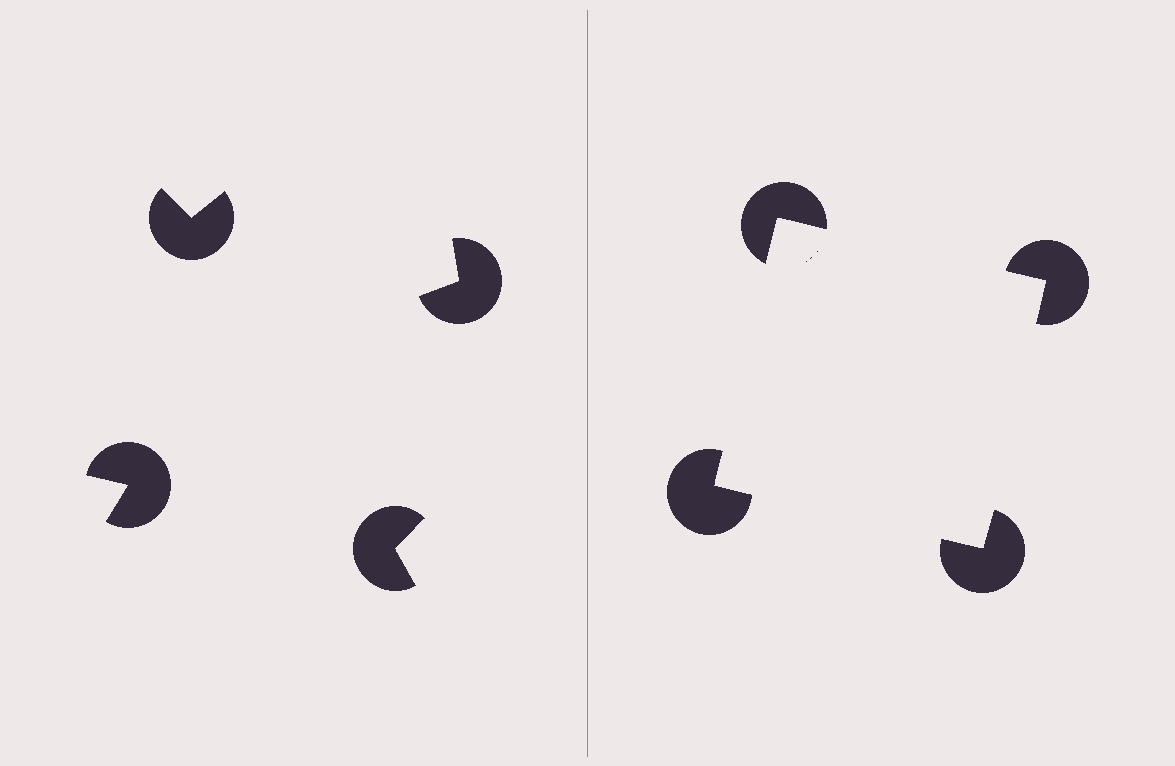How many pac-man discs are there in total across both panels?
8 — 4 on each side.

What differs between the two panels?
The pac-man discs are positioned identically on both sides; only the wedge orientations differ. On the right they align to a square; on the left they are misaligned.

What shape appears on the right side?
An illusory square.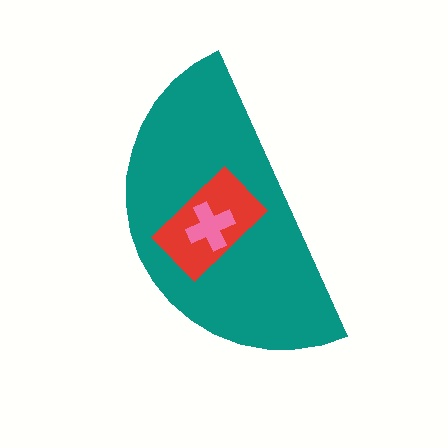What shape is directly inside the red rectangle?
The pink cross.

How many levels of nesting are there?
3.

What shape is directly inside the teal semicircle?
The red rectangle.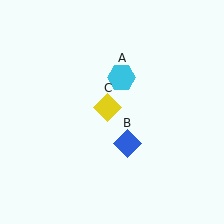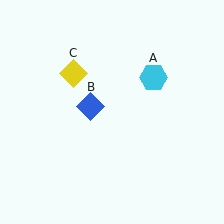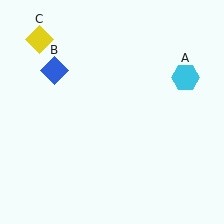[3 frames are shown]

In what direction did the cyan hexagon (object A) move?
The cyan hexagon (object A) moved right.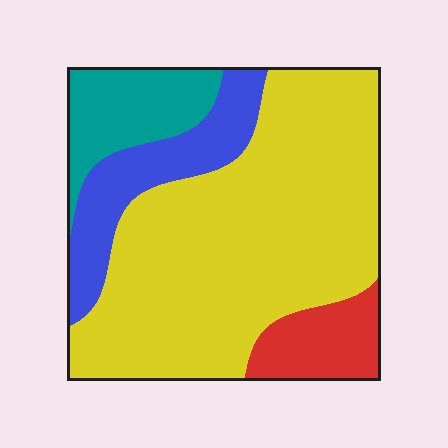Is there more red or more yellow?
Yellow.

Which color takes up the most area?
Yellow, at roughly 65%.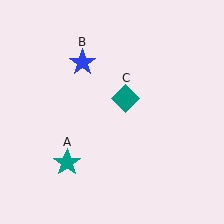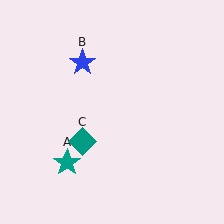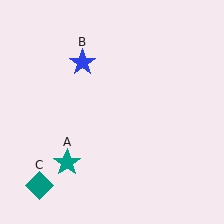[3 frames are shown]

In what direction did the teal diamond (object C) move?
The teal diamond (object C) moved down and to the left.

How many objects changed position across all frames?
1 object changed position: teal diamond (object C).